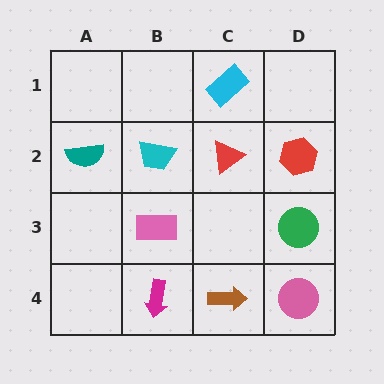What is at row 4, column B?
A magenta arrow.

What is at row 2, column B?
A cyan trapezoid.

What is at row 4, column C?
A brown arrow.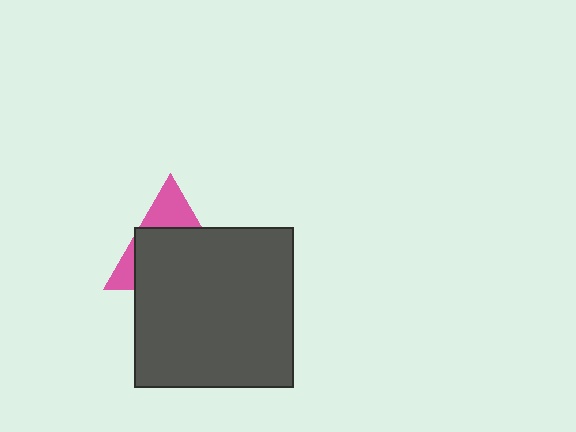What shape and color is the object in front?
The object in front is a dark gray square.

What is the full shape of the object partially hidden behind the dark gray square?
The partially hidden object is a pink triangle.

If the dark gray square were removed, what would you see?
You would see the complete pink triangle.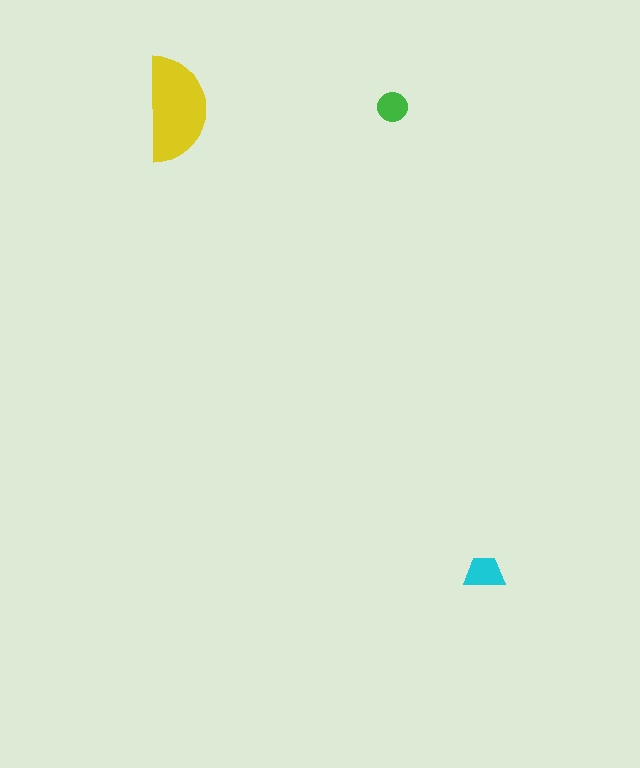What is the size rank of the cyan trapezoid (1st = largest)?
2nd.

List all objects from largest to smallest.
The yellow semicircle, the cyan trapezoid, the green circle.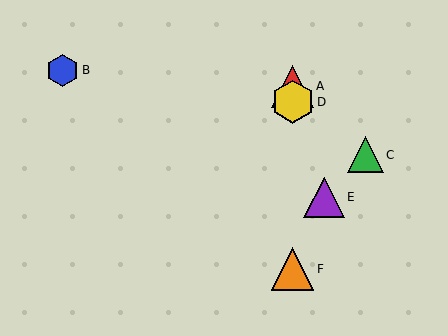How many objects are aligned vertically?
3 objects (A, D, F) are aligned vertically.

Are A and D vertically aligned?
Yes, both are at x≈293.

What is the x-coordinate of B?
Object B is at x≈63.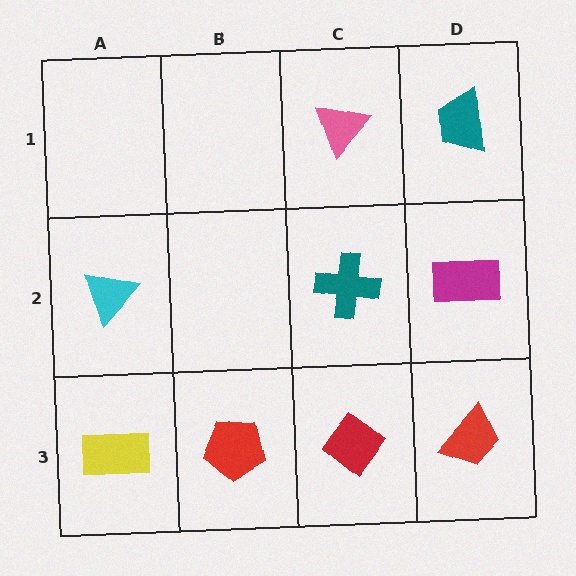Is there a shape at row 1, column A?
No, that cell is empty.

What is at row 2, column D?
A magenta rectangle.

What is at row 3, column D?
A red trapezoid.